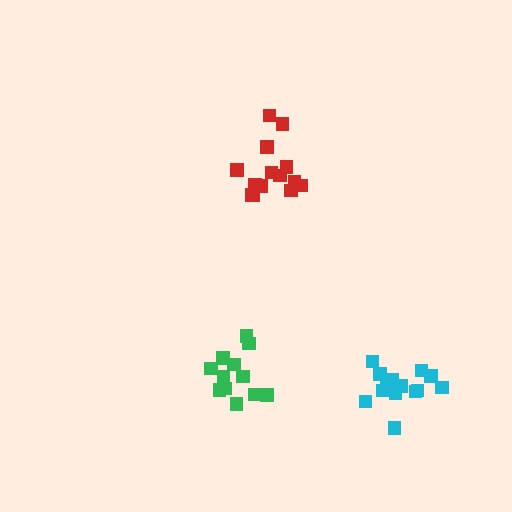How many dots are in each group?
Group 1: 15 dots, Group 2: 12 dots, Group 3: 14 dots (41 total).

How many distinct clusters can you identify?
There are 3 distinct clusters.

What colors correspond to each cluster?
The clusters are colored: red, green, cyan.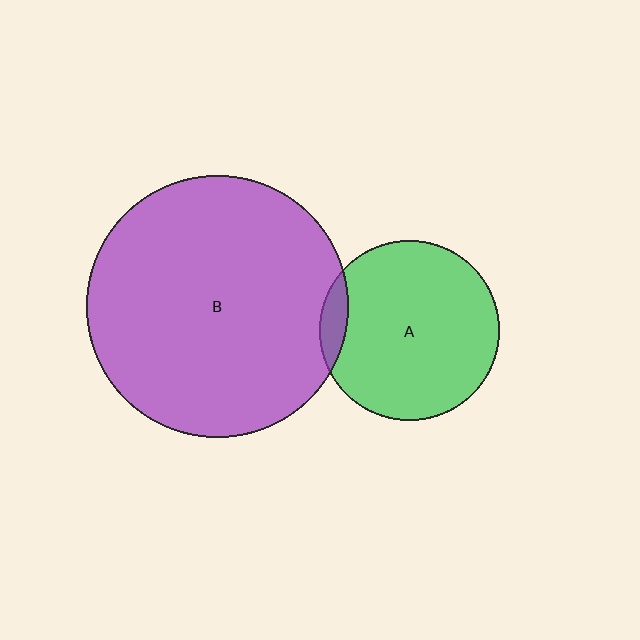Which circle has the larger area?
Circle B (purple).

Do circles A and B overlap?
Yes.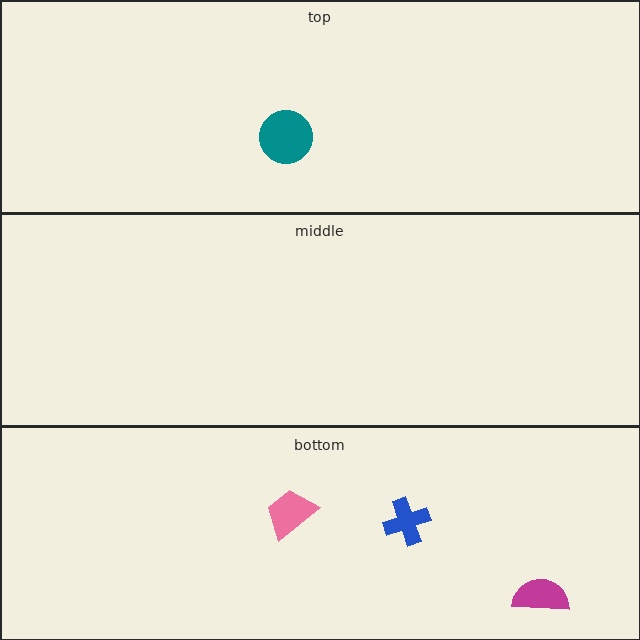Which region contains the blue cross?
The bottom region.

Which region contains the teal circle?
The top region.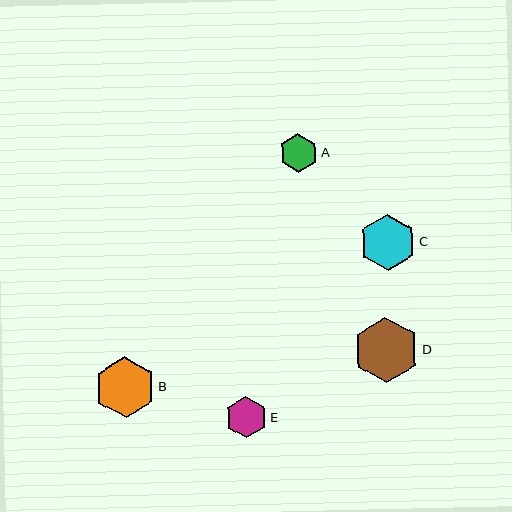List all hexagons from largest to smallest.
From largest to smallest: D, B, C, E, A.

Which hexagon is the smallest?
Hexagon A is the smallest with a size of approximately 39 pixels.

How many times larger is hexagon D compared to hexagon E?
Hexagon D is approximately 1.6 times the size of hexagon E.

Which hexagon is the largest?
Hexagon D is the largest with a size of approximately 65 pixels.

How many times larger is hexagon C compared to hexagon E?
Hexagon C is approximately 1.4 times the size of hexagon E.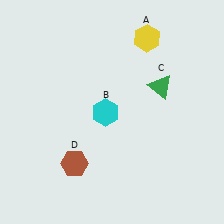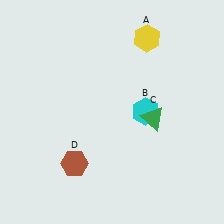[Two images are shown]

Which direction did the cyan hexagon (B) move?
The cyan hexagon (B) moved right.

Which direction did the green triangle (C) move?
The green triangle (C) moved down.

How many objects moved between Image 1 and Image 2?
2 objects moved between the two images.